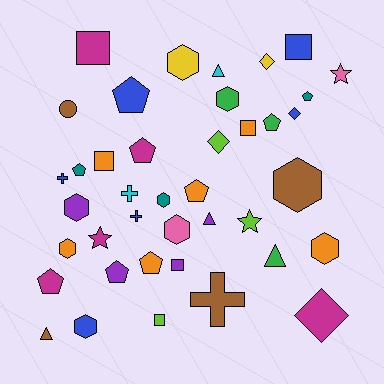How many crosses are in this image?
There are 4 crosses.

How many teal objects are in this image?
There are 3 teal objects.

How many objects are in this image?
There are 40 objects.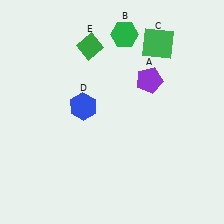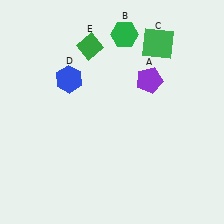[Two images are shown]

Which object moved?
The blue hexagon (D) moved up.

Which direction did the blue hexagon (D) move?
The blue hexagon (D) moved up.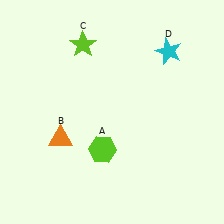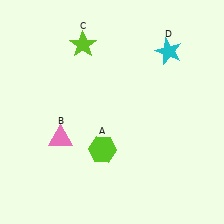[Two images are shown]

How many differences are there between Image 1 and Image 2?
There is 1 difference between the two images.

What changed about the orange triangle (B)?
In Image 1, B is orange. In Image 2, it changed to pink.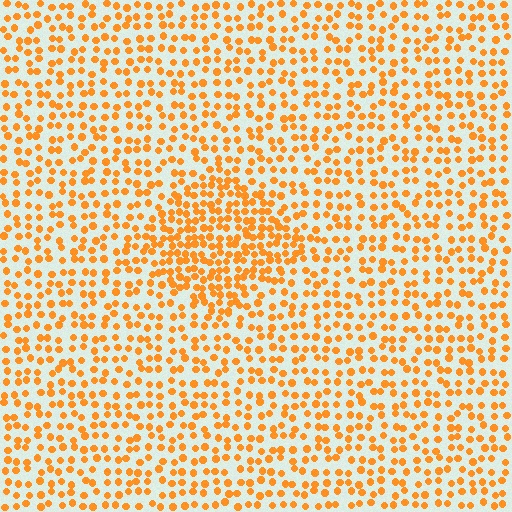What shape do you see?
I see a diamond.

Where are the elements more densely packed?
The elements are more densely packed inside the diamond boundary.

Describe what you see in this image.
The image contains small orange elements arranged at two different densities. A diamond-shaped region is visible where the elements are more densely packed than the surrounding area.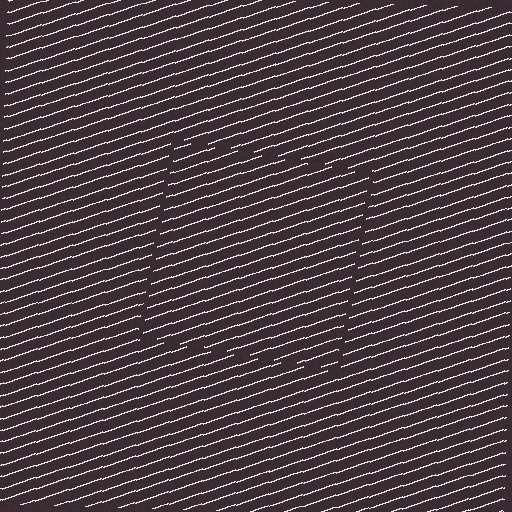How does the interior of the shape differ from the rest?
The interior of the shape contains the same grating, shifted by half a period — the contour is defined by the phase discontinuity where line-ends from the inner and outer gratings abut.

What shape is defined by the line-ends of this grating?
An illusory square. The interior of the shape contains the same grating, shifted by half a period — the contour is defined by the phase discontinuity where line-ends from the inner and outer gratings abut.